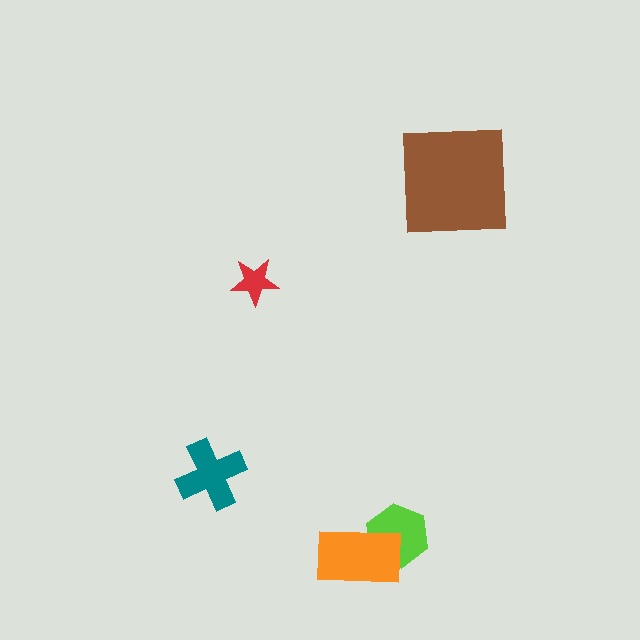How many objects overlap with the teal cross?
0 objects overlap with the teal cross.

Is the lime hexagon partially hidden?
Yes, it is partially covered by another shape.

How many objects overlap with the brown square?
0 objects overlap with the brown square.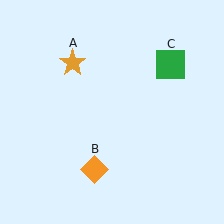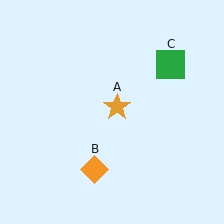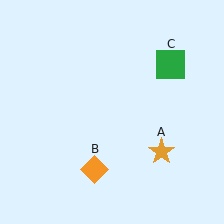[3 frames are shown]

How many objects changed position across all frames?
1 object changed position: orange star (object A).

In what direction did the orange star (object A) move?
The orange star (object A) moved down and to the right.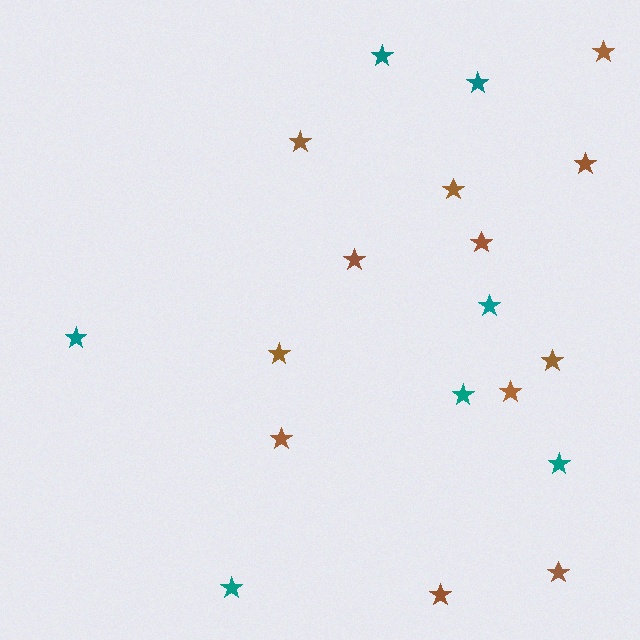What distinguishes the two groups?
There are 2 groups: one group of teal stars (7) and one group of brown stars (12).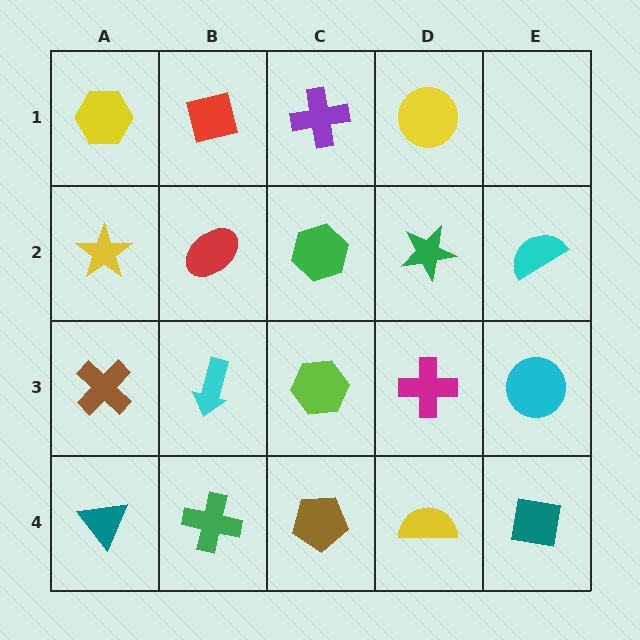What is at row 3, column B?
A cyan arrow.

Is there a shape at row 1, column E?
No, that cell is empty.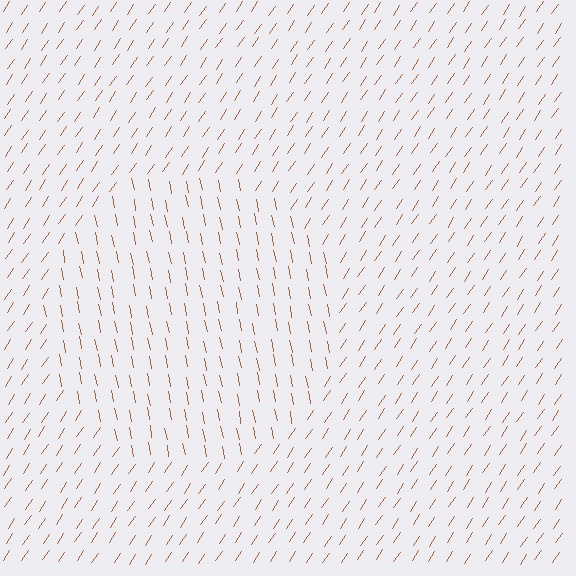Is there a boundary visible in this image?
Yes, there is a texture boundary formed by a change in line orientation.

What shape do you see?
I see a circle.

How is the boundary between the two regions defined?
The boundary is defined purely by a change in line orientation (approximately 45 degrees difference). All lines are the same color and thickness.